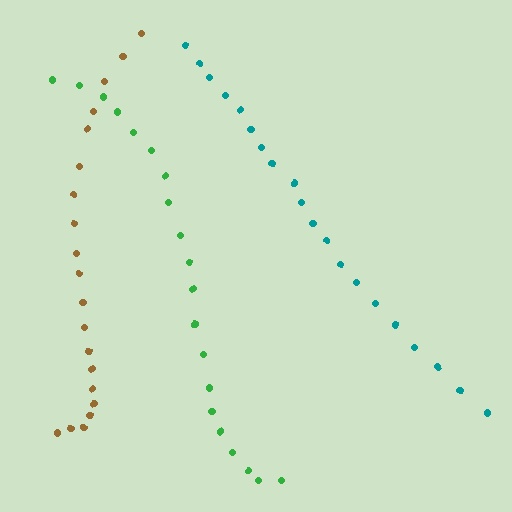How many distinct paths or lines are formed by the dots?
There are 3 distinct paths.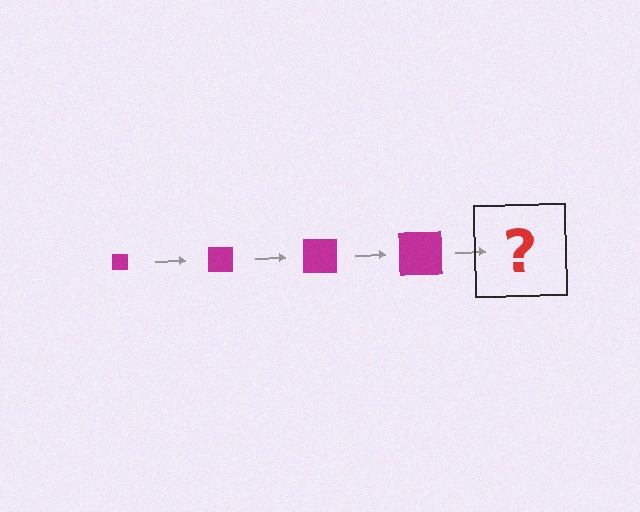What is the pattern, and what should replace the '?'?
The pattern is that the square gets progressively larger each step. The '?' should be a magenta square, larger than the previous one.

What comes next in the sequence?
The next element should be a magenta square, larger than the previous one.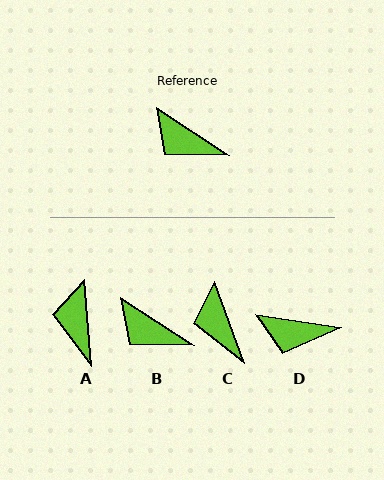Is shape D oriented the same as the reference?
No, it is off by about 25 degrees.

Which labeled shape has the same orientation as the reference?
B.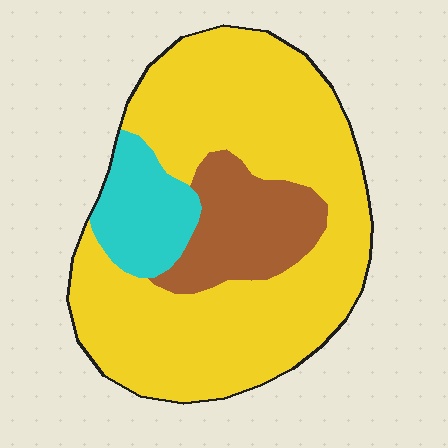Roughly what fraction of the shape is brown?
Brown covers 17% of the shape.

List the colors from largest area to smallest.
From largest to smallest: yellow, brown, cyan.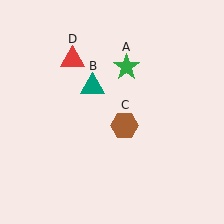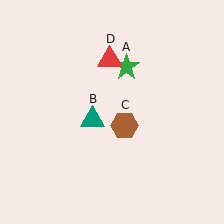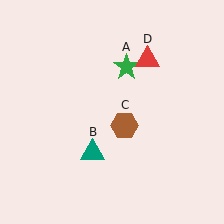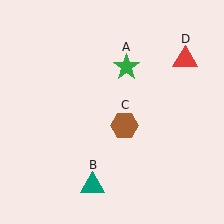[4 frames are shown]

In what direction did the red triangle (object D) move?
The red triangle (object D) moved right.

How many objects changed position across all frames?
2 objects changed position: teal triangle (object B), red triangle (object D).